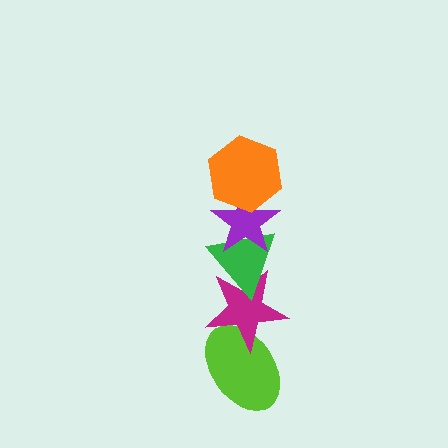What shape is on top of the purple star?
The orange hexagon is on top of the purple star.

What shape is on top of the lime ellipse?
The magenta star is on top of the lime ellipse.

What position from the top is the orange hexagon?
The orange hexagon is 1st from the top.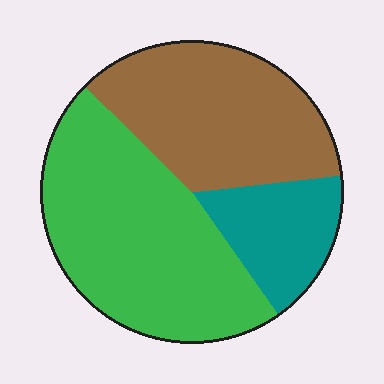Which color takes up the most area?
Green, at roughly 45%.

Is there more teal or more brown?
Brown.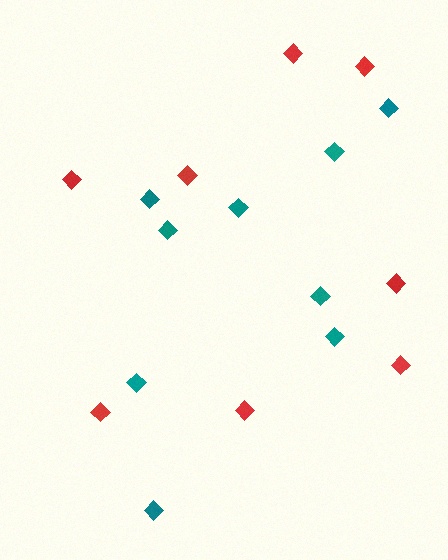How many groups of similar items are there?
There are 2 groups: one group of red diamonds (8) and one group of teal diamonds (9).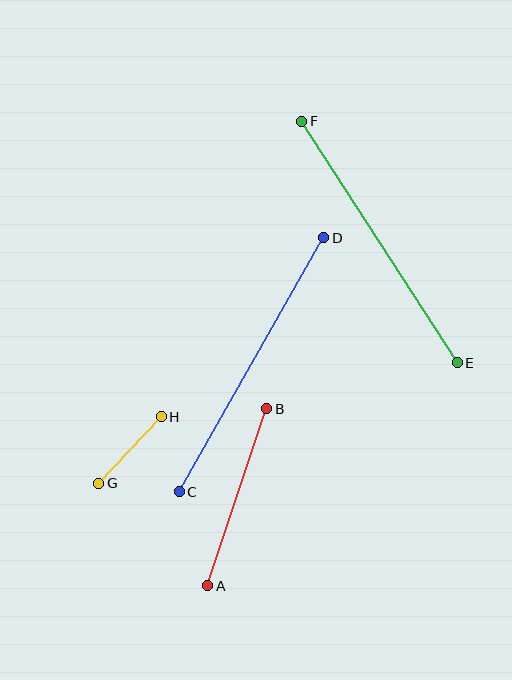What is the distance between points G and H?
The distance is approximately 91 pixels.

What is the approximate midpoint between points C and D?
The midpoint is at approximately (251, 365) pixels.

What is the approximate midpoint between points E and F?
The midpoint is at approximately (379, 242) pixels.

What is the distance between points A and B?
The distance is approximately 187 pixels.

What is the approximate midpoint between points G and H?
The midpoint is at approximately (130, 450) pixels.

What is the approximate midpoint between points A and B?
The midpoint is at approximately (237, 497) pixels.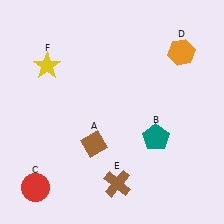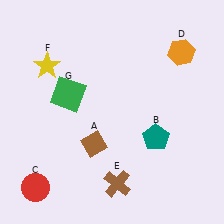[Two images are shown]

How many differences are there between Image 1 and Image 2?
There is 1 difference between the two images.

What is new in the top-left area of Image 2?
A green square (G) was added in the top-left area of Image 2.